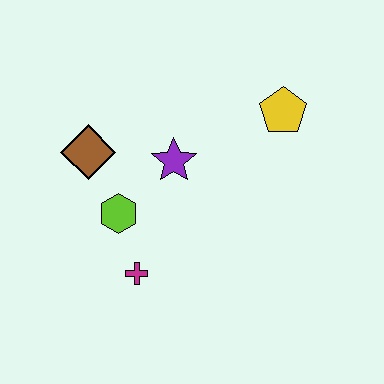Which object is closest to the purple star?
The lime hexagon is closest to the purple star.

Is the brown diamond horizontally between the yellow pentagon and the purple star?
No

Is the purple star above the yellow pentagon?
No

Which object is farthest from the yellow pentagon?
The magenta cross is farthest from the yellow pentagon.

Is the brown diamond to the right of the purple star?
No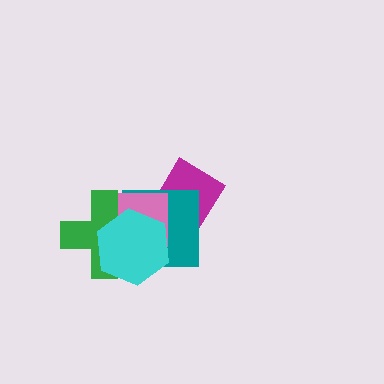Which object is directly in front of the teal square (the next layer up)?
The pink square is directly in front of the teal square.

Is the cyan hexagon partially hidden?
No, no other shape covers it.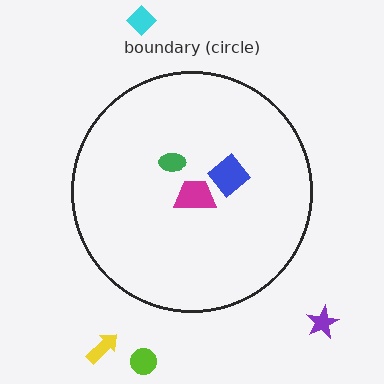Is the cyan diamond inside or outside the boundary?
Outside.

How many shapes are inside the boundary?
3 inside, 4 outside.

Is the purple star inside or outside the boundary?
Outside.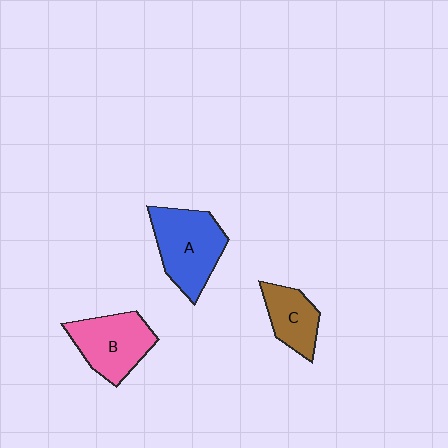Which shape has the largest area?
Shape A (blue).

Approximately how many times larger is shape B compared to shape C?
Approximately 1.4 times.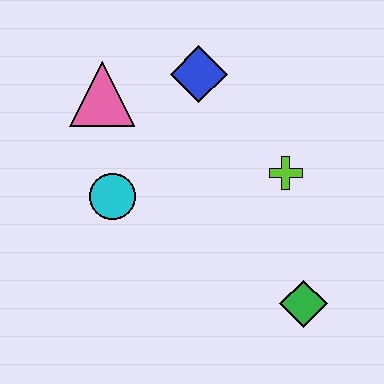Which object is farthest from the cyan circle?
The green diamond is farthest from the cyan circle.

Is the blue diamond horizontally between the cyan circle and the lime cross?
Yes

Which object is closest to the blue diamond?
The pink triangle is closest to the blue diamond.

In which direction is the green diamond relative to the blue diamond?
The green diamond is below the blue diamond.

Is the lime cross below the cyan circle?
No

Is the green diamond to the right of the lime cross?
Yes